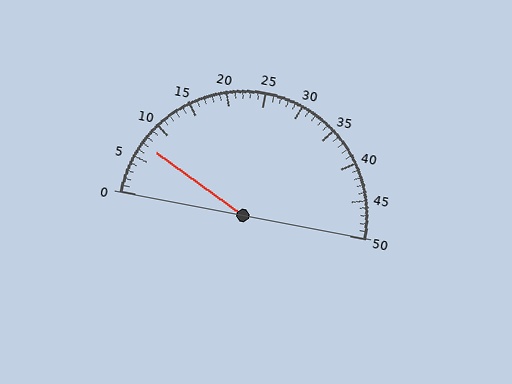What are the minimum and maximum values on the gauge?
The gauge ranges from 0 to 50.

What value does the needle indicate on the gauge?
The needle indicates approximately 7.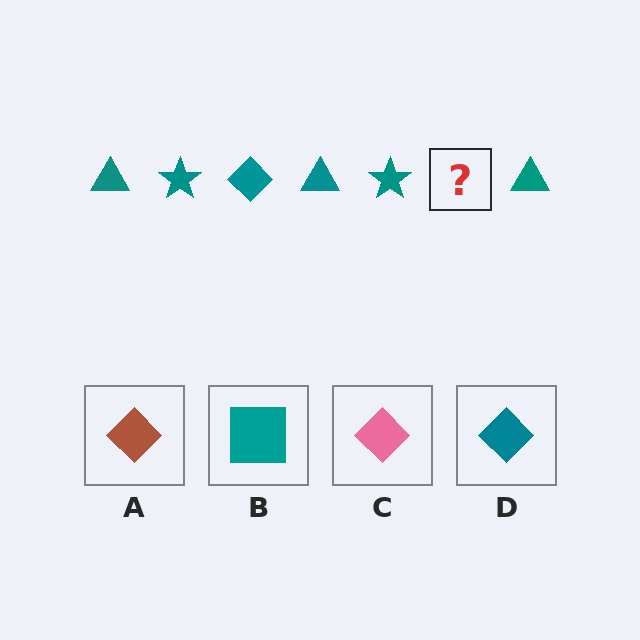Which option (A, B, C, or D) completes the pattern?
D.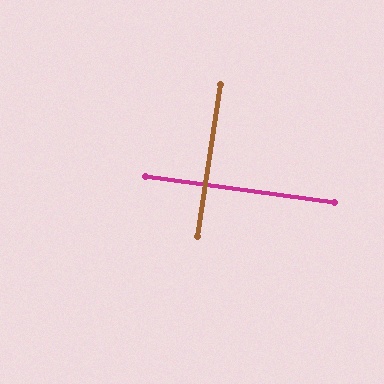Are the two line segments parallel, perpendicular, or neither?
Perpendicular — they meet at approximately 90°.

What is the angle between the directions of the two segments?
Approximately 90 degrees.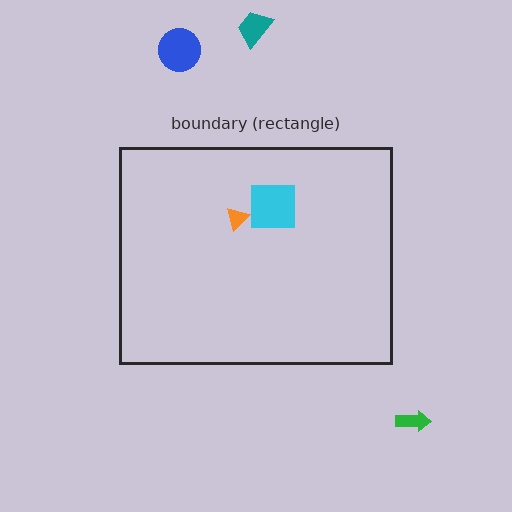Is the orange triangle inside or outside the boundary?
Inside.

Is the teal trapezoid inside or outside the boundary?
Outside.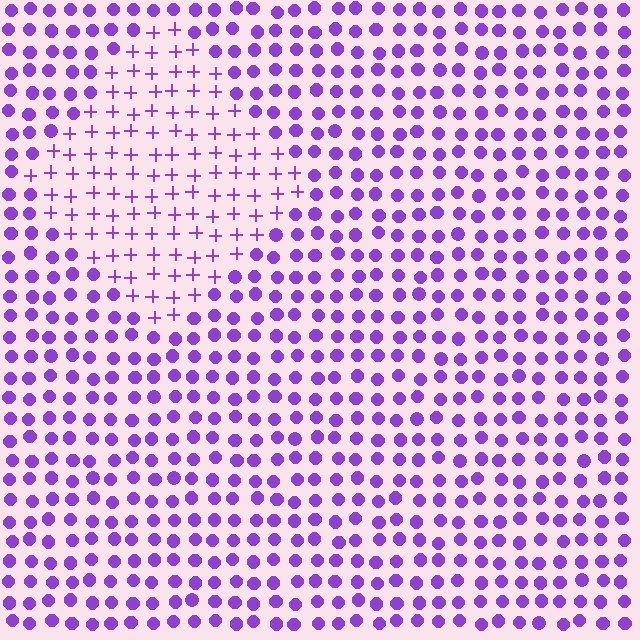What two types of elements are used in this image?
The image uses plus signs inside the diamond region and circles outside it.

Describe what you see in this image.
The image is filled with small purple elements arranged in a uniform grid. A diamond-shaped region contains plus signs, while the surrounding area contains circles. The boundary is defined purely by the change in element shape.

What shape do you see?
I see a diamond.